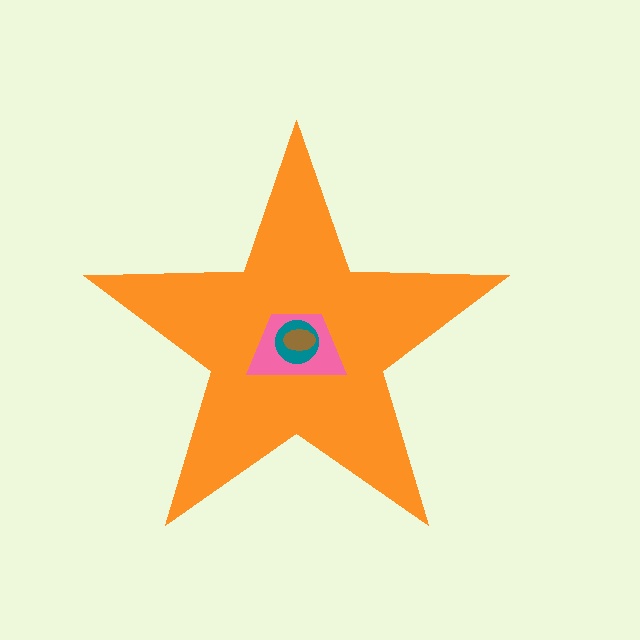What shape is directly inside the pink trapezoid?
The teal circle.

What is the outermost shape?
The orange star.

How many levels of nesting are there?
4.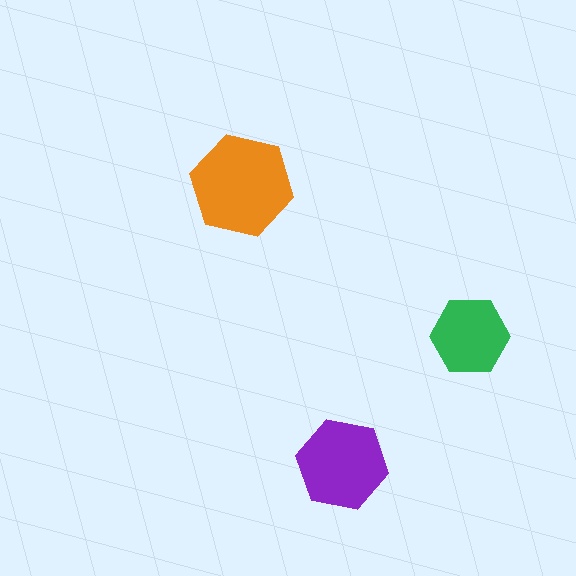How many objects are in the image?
There are 3 objects in the image.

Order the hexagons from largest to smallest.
the orange one, the purple one, the green one.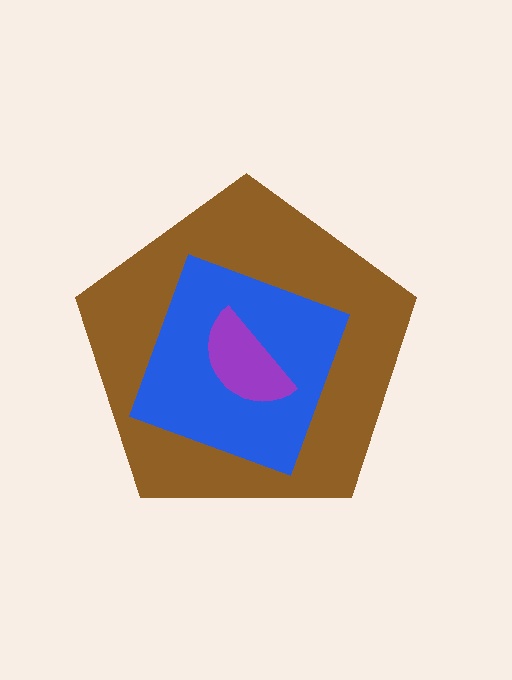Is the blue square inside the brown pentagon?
Yes.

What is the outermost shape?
The brown pentagon.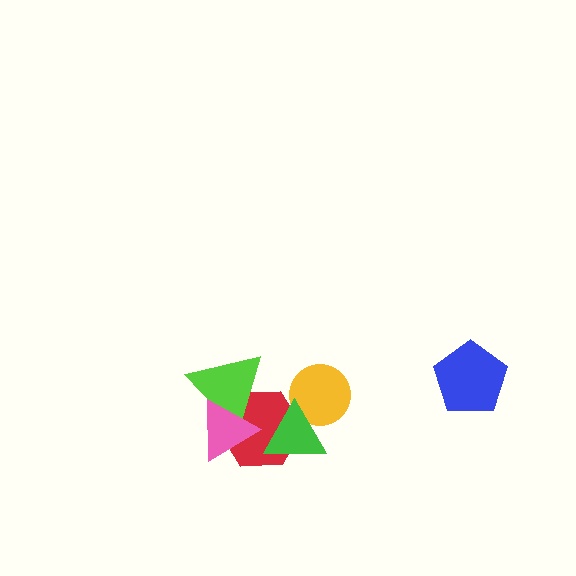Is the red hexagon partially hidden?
Yes, it is partially covered by another shape.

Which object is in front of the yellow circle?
The green triangle is in front of the yellow circle.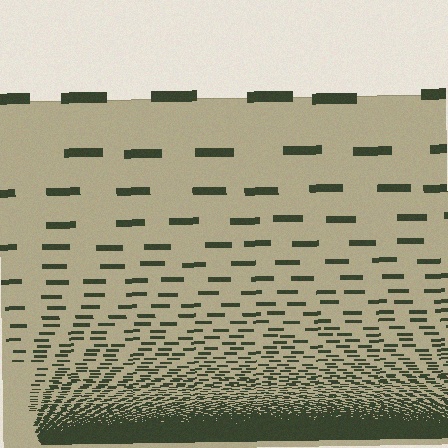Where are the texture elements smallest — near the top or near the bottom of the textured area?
Near the bottom.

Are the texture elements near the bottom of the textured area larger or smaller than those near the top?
Smaller. The gradient is inverted — elements near the bottom are smaller and denser.